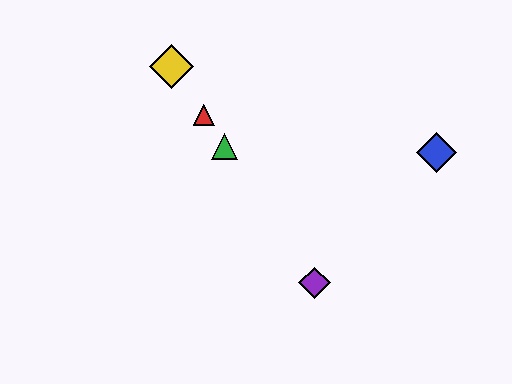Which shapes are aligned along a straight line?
The red triangle, the green triangle, the yellow diamond, the purple diamond are aligned along a straight line.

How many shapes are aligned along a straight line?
4 shapes (the red triangle, the green triangle, the yellow diamond, the purple diamond) are aligned along a straight line.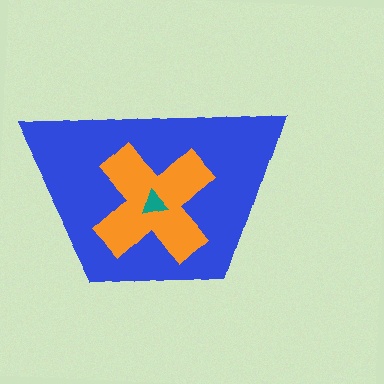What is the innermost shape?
The teal triangle.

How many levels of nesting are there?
3.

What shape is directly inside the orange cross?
The teal triangle.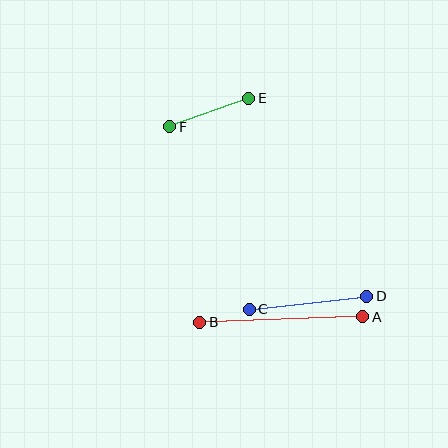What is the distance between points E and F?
The distance is approximately 84 pixels.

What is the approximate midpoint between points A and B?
The midpoint is at approximately (281, 319) pixels.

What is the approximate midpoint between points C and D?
The midpoint is at approximately (308, 303) pixels.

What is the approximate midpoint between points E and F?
The midpoint is at approximately (209, 113) pixels.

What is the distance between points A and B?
The distance is approximately 163 pixels.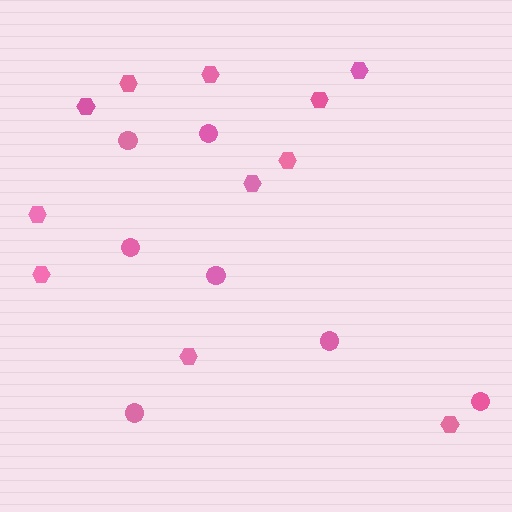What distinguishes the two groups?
There are 2 groups: one group of circles (7) and one group of hexagons (11).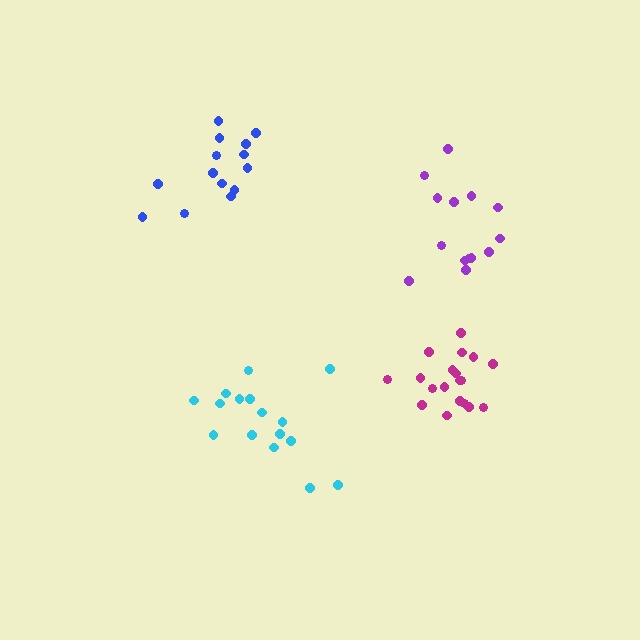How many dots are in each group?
Group 1: 16 dots, Group 2: 14 dots, Group 3: 14 dots, Group 4: 19 dots (63 total).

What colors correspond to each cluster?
The clusters are colored: cyan, blue, purple, magenta.